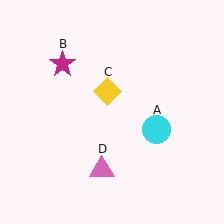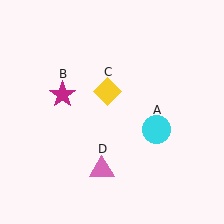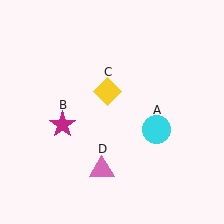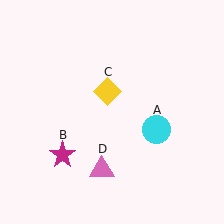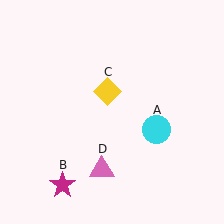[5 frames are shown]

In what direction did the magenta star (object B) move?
The magenta star (object B) moved down.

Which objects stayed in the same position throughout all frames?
Cyan circle (object A) and yellow diamond (object C) and pink triangle (object D) remained stationary.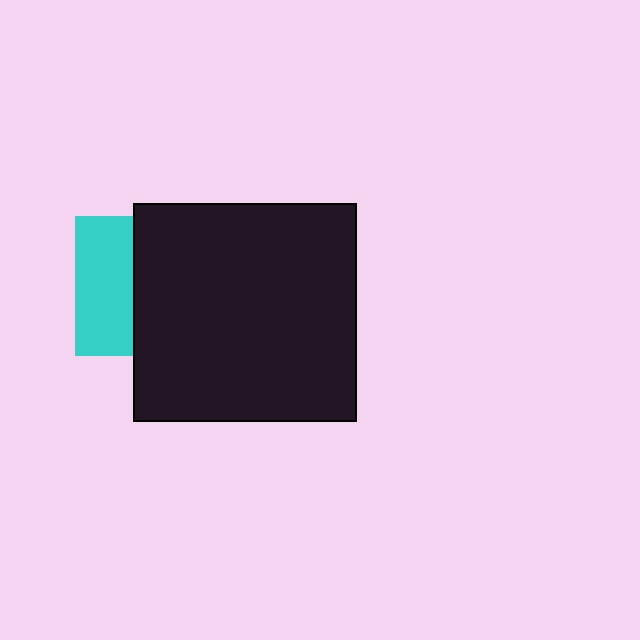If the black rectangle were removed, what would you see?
You would see the complete cyan square.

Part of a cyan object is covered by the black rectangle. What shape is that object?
It is a square.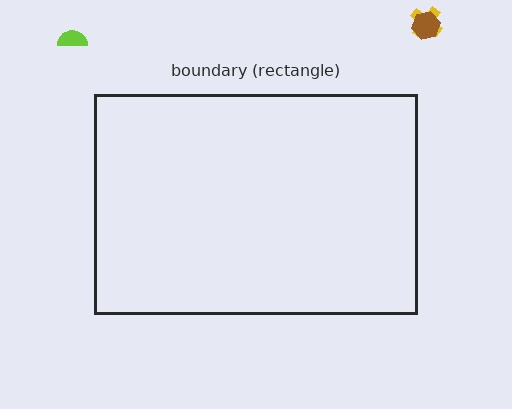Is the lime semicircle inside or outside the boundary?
Outside.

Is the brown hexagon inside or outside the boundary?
Outside.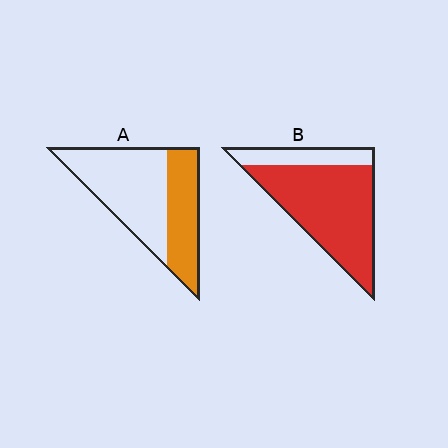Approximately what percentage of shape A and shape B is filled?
A is approximately 40% and B is approximately 80%.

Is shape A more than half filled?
No.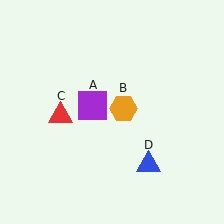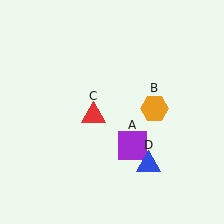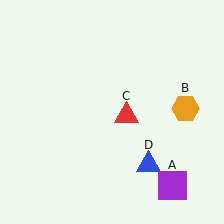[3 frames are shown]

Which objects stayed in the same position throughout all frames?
Blue triangle (object D) remained stationary.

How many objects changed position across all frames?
3 objects changed position: purple square (object A), orange hexagon (object B), red triangle (object C).